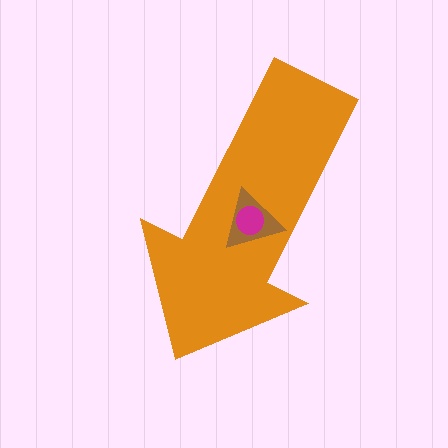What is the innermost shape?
The magenta circle.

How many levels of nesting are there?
3.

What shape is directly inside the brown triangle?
The magenta circle.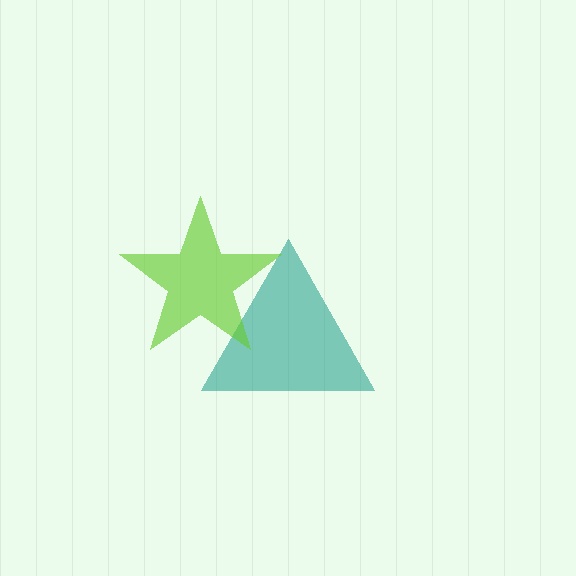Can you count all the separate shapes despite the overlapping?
Yes, there are 2 separate shapes.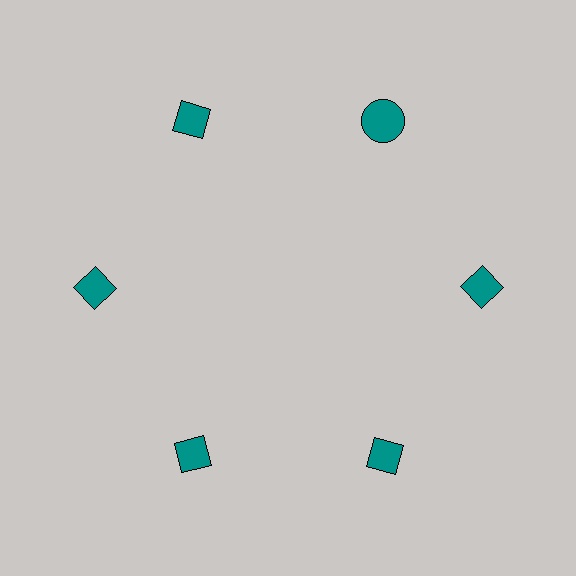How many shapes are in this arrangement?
There are 6 shapes arranged in a ring pattern.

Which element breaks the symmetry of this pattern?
The teal circle at roughly the 1 o'clock position breaks the symmetry. All other shapes are teal diamonds.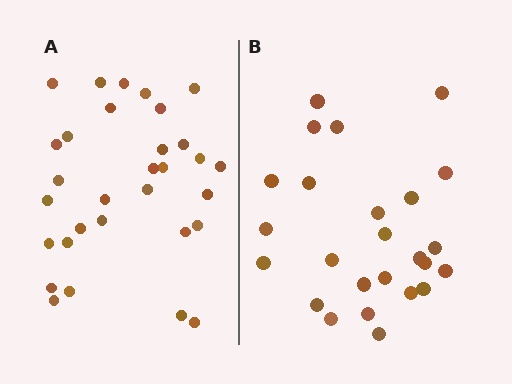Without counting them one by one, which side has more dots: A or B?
Region A (the left region) has more dots.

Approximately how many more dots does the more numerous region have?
Region A has about 6 more dots than region B.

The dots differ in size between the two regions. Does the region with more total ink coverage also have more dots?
No. Region B has more total ink coverage because its dots are larger, but region A actually contains more individual dots. Total area can be misleading — the number of items is what matters here.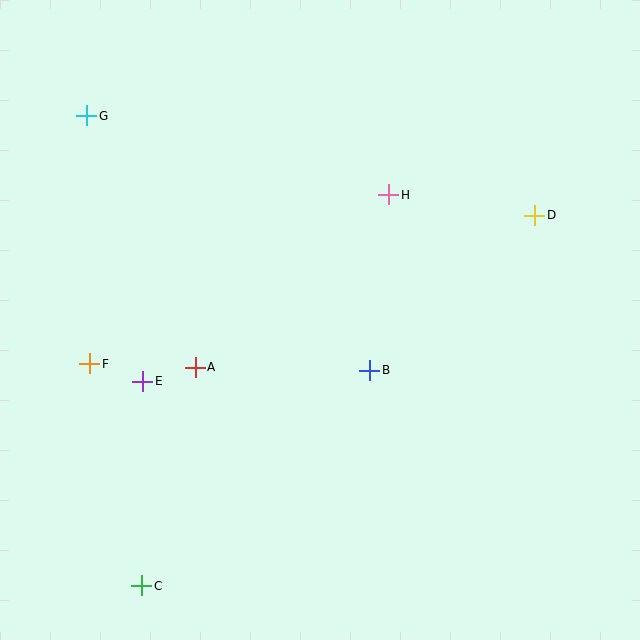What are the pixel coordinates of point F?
Point F is at (90, 364).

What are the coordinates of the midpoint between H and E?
The midpoint between H and E is at (266, 288).